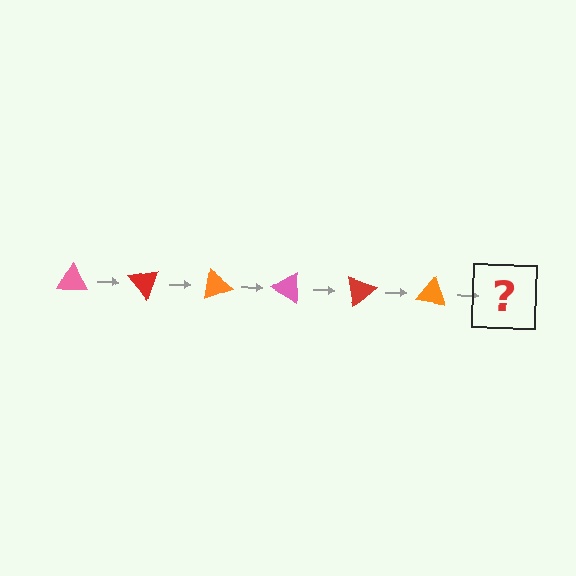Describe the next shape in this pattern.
It should be a pink triangle, rotated 300 degrees from the start.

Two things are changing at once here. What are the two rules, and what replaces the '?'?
The two rules are that it rotates 50 degrees each step and the color cycles through pink, red, and orange. The '?' should be a pink triangle, rotated 300 degrees from the start.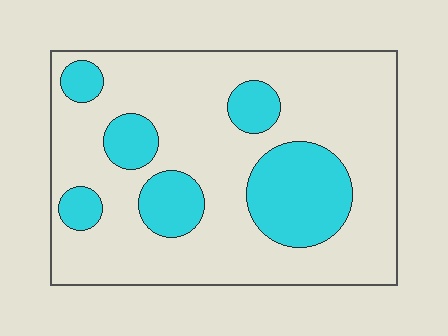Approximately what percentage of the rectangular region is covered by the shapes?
Approximately 25%.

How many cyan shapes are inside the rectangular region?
6.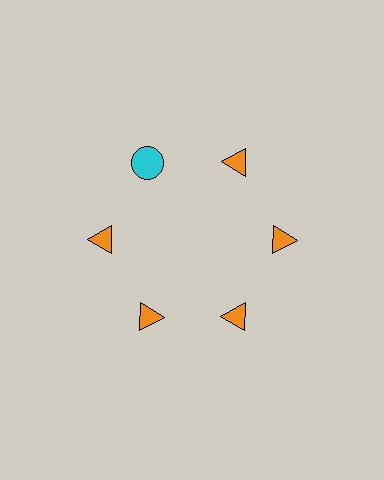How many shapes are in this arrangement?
There are 6 shapes arranged in a ring pattern.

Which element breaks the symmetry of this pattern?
The cyan circle at roughly the 11 o'clock position breaks the symmetry. All other shapes are orange triangles.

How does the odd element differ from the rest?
It differs in both color (cyan instead of orange) and shape (circle instead of triangle).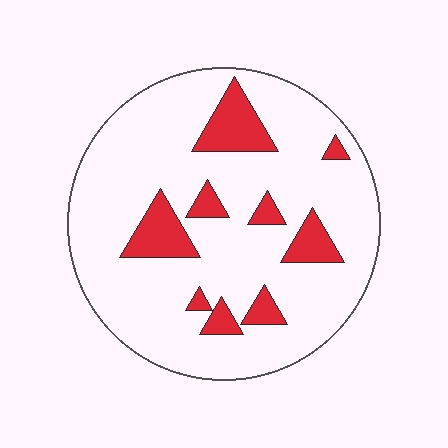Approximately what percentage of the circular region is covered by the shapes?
Approximately 15%.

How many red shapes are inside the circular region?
9.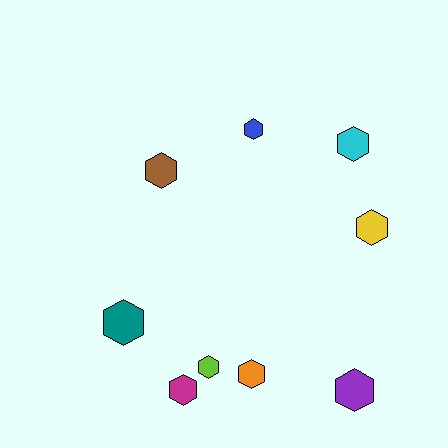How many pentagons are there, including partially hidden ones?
There are no pentagons.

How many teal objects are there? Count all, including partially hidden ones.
There is 1 teal object.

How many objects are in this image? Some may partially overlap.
There are 9 objects.